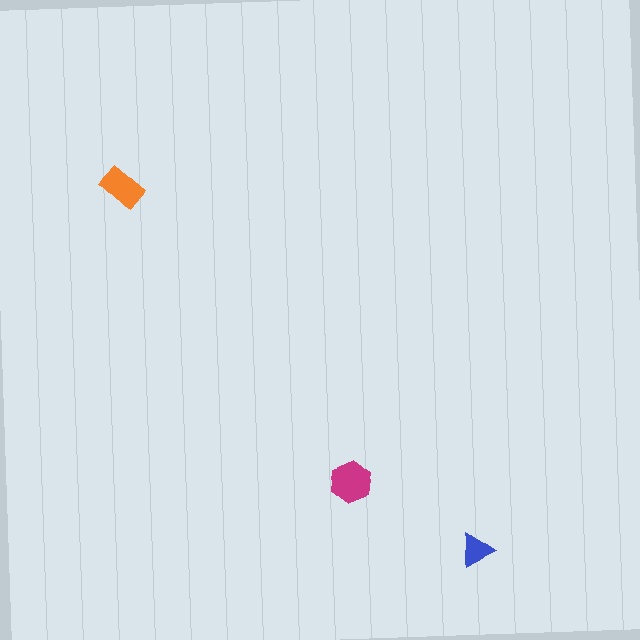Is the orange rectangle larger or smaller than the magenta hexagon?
Smaller.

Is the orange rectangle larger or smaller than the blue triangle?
Larger.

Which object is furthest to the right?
The blue triangle is rightmost.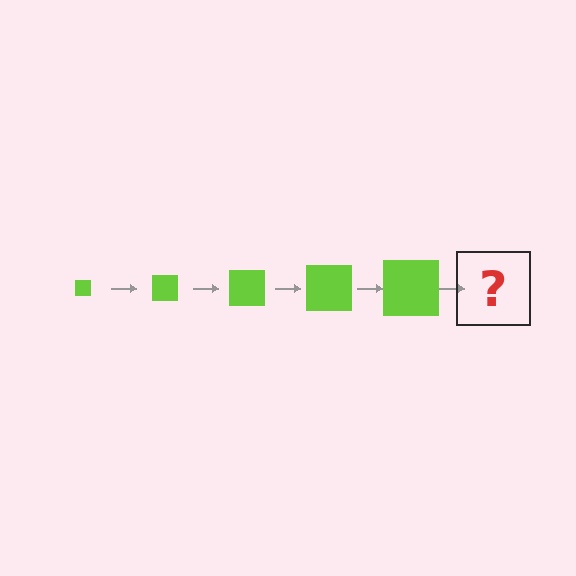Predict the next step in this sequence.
The next step is a lime square, larger than the previous one.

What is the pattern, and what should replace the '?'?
The pattern is that the square gets progressively larger each step. The '?' should be a lime square, larger than the previous one.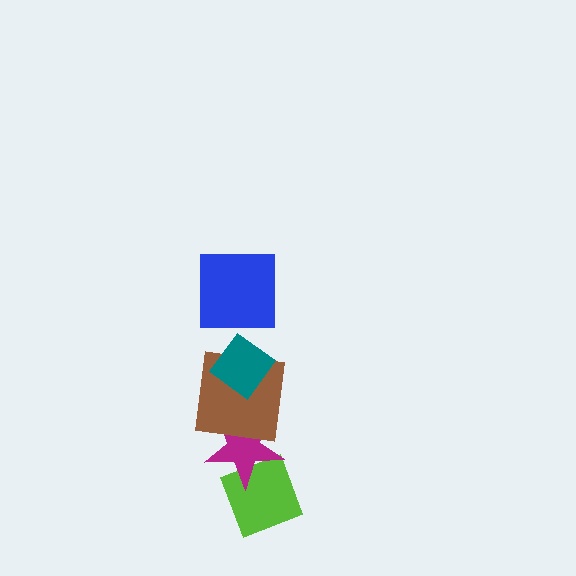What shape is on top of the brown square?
The teal diamond is on top of the brown square.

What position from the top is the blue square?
The blue square is 1st from the top.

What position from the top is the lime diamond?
The lime diamond is 5th from the top.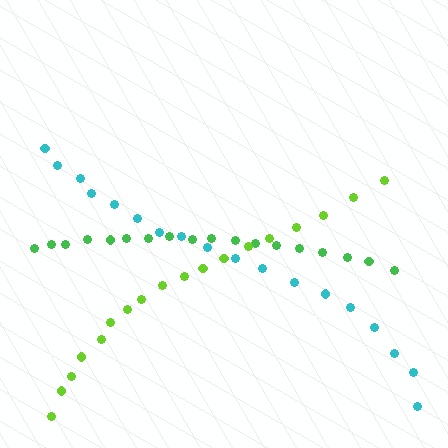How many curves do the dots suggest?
There are 3 distinct paths.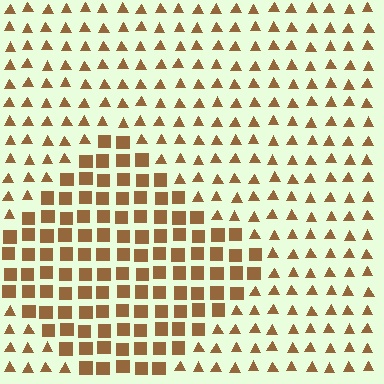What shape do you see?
I see a diamond.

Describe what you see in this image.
The image is filled with small brown elements arranged in a uniform grid. A diamond-shaped region contains squares, while the surrounding area contains triangles. The boundary is defined purely by the change in element shape.